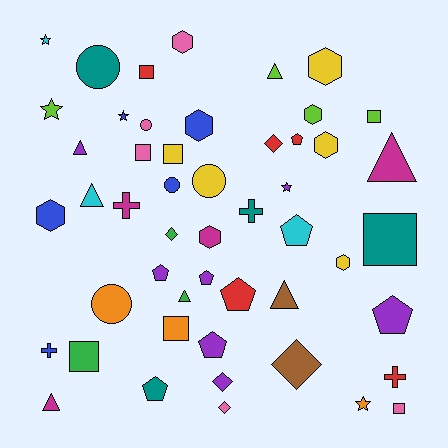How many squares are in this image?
There are 8 squares.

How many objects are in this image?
There are 50 objects.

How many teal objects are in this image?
There are 4 teal objects.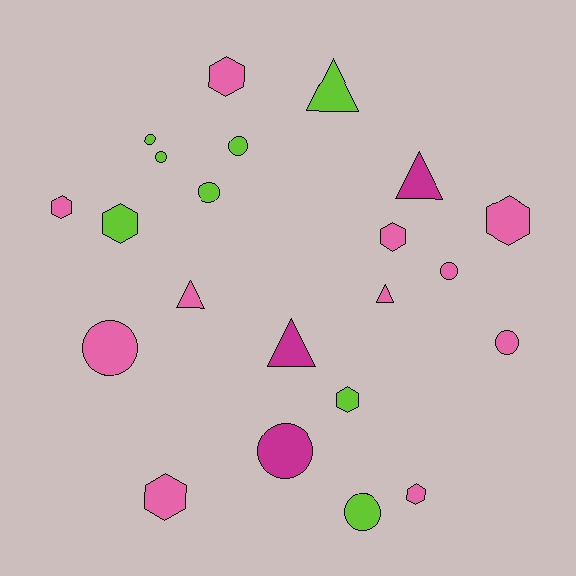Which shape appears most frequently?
Circle, with 9 objects.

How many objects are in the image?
There are 22 objects.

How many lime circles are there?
There are 5 lime circles.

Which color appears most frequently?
Pink, with 11 objects.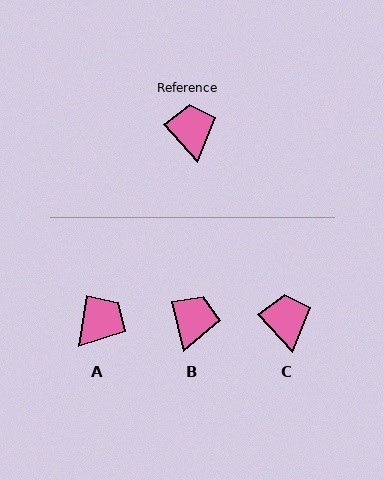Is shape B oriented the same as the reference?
No, it is off by about 28 degrees.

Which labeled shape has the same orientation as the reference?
C.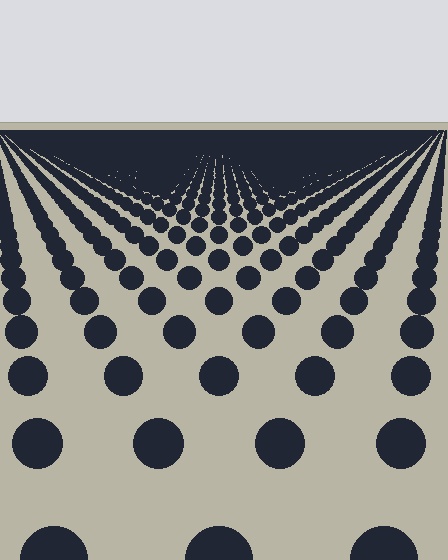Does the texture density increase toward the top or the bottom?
Density increases toward the top.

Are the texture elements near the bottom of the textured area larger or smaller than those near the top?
Larger. Near the bottom, elements are closer to the viewer and appear at a bigger on-screen size.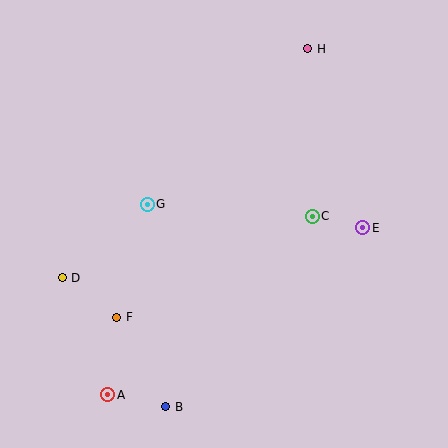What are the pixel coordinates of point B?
Point B is at (166, 407).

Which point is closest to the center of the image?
Point G at (147, 204) is closest to the center.